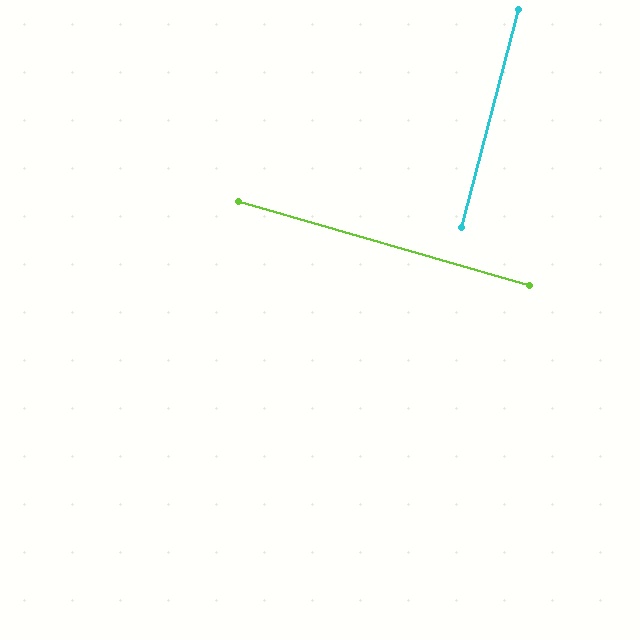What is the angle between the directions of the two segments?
Approximately 89 degrees.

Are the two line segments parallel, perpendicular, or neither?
Perpendicular — they meet at approximately 89°.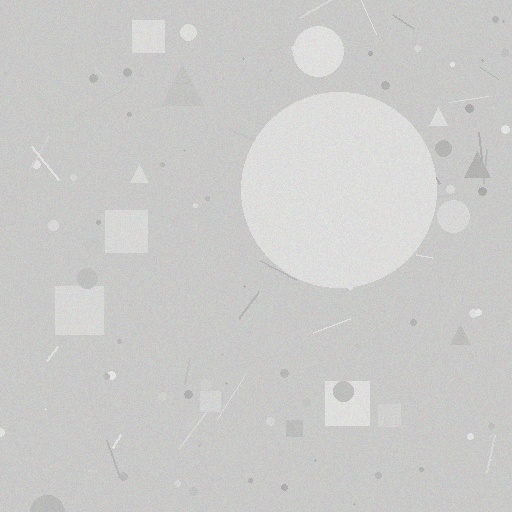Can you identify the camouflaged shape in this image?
The camouflaged shape is a circle.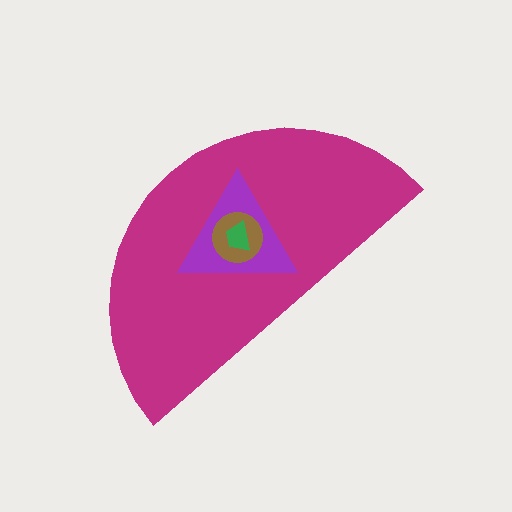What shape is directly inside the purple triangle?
The brown circle.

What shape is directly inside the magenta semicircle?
The purple triangle.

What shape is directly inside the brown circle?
The green trapezoid.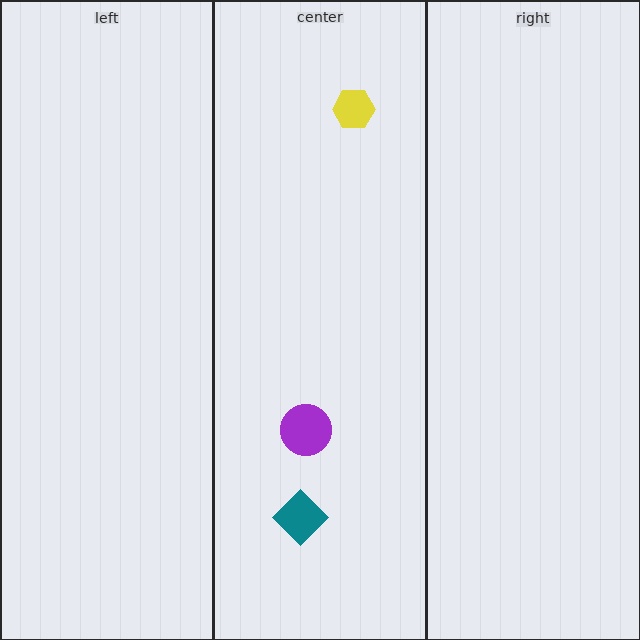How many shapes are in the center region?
3.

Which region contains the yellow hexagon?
The center region.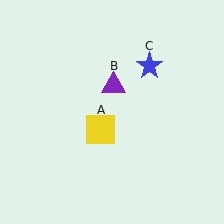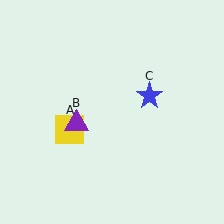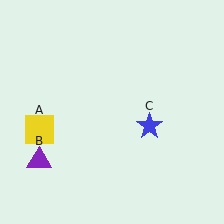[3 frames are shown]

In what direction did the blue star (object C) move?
The blue star (object C) moved down.